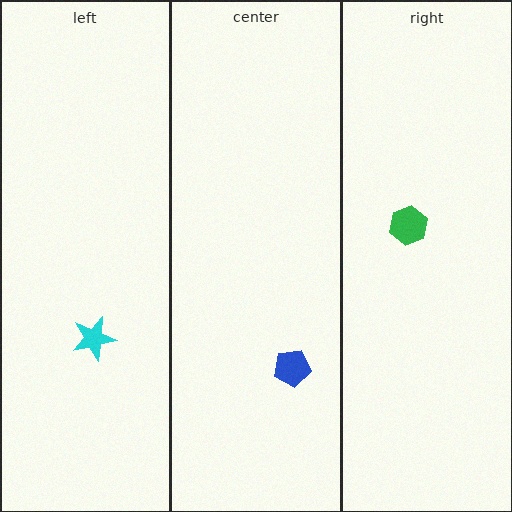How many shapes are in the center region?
1.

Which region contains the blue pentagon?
The center region.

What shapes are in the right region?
The green hexagon.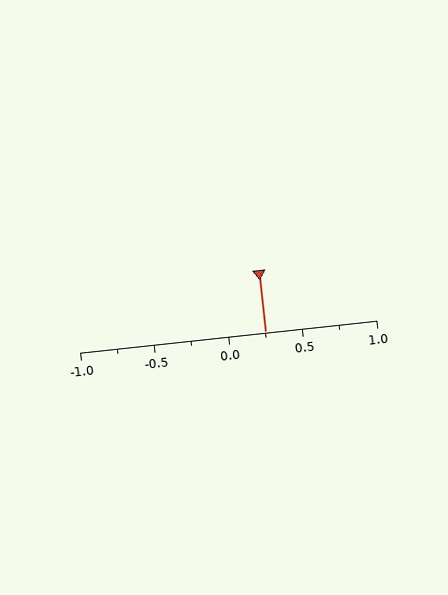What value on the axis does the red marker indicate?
The marker indicates approximately 0.25.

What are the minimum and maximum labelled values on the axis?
The axis runs from -1.0 to 1.0.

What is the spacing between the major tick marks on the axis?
The major ticks are spaced 0.5 apart.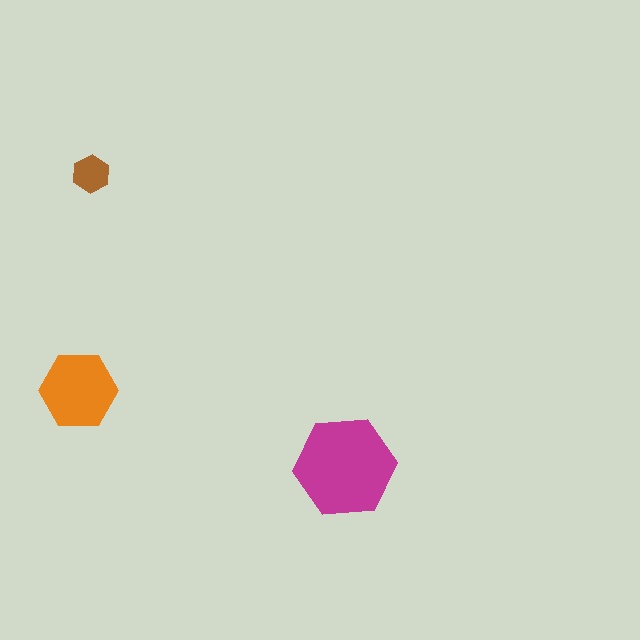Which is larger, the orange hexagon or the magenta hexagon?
The magenta one.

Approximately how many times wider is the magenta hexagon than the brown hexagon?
About 2.5 times wider.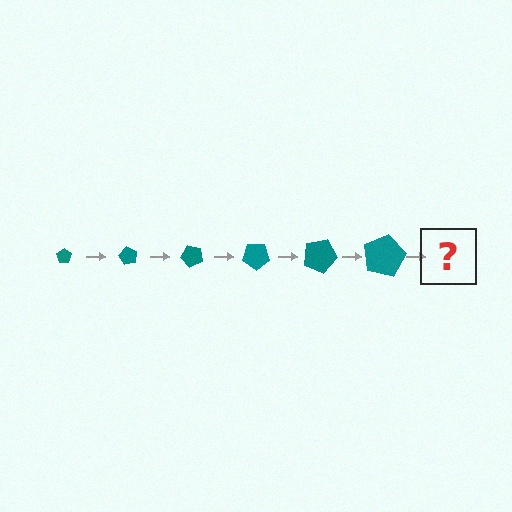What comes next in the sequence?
The next element should be a pentagon, larger than the previous one and rotated 360 degrees from the start.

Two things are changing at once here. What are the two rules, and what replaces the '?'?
The two rules are that the pentagon grows larger each step and it rotates 60 degrees each step. The '?' should be a pentagon, larger than the previous one and rotated 360 degrees from the start.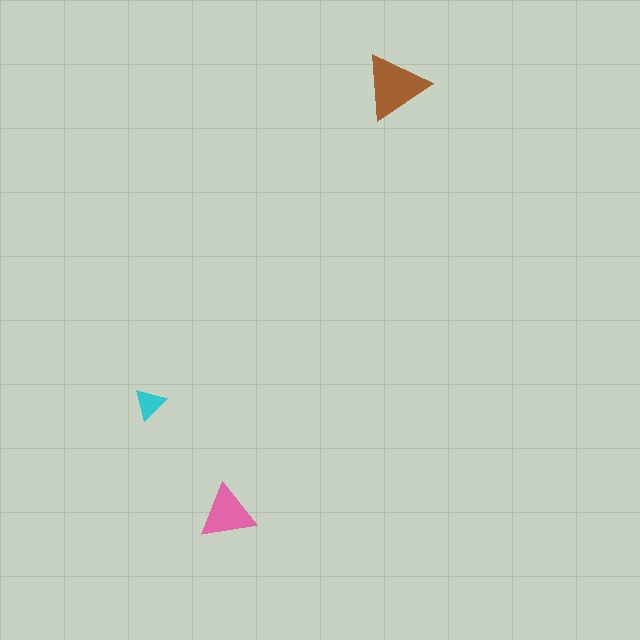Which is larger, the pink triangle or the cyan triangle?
The pink one.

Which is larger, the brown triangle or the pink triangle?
The brown one.